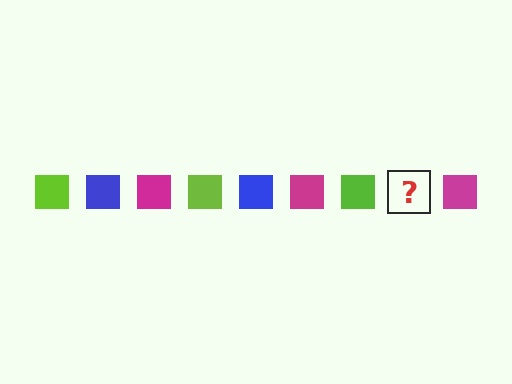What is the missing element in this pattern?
The missing element is a blue square.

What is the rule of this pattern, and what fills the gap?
The rule is that the pattern cycles through lime, blue, magenta squares. The gap should be filled with a blue square.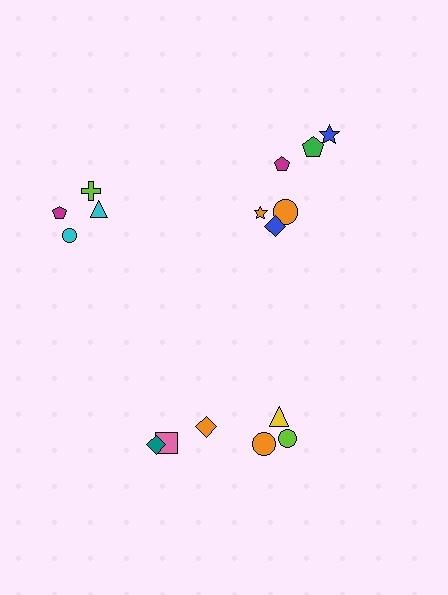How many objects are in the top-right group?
There are 6 objects.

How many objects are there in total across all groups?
There are 16 objects.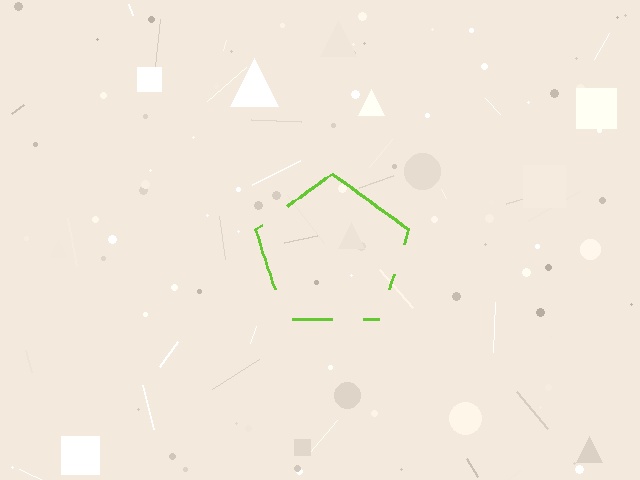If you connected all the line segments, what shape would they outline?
They would outline a pentagon.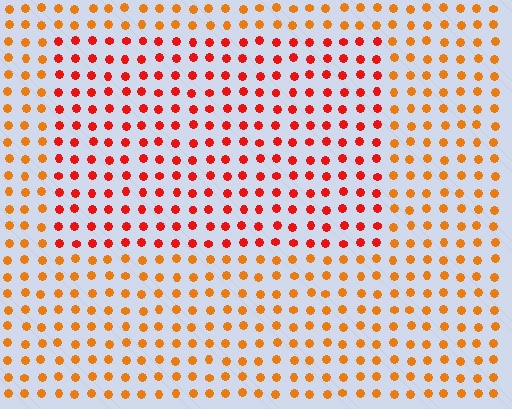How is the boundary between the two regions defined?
The boundary is defined purely by a slight shift in hue (about 30 degrees). Spacing, size, and orientation are identical on both sides.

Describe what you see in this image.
The image is filled with small orange elements in a uniform arrangement. A rectangle-shaped region is visible where the elements are tinted to a slightly different hue, forming a subtle color boundary.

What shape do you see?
I see a rectangle.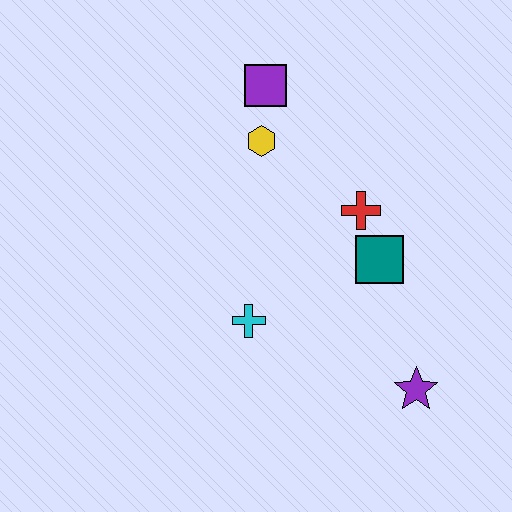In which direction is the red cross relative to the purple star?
The red cross is above the purple star.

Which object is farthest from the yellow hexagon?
The purple star is farthest from the yellow hexagon.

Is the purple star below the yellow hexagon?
Yes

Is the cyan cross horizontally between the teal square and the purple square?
No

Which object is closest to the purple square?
The yellow hexagon is closest to the purple square.